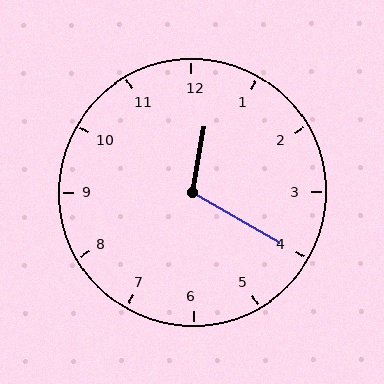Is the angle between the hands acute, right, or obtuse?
It is obtuse.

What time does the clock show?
12:20.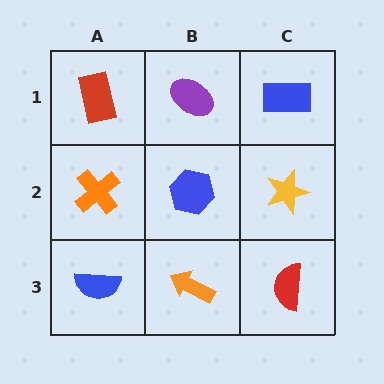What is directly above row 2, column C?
A blue rectangle.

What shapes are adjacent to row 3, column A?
An orange cross (row 2, column A), an orange arrow (row 3, column B).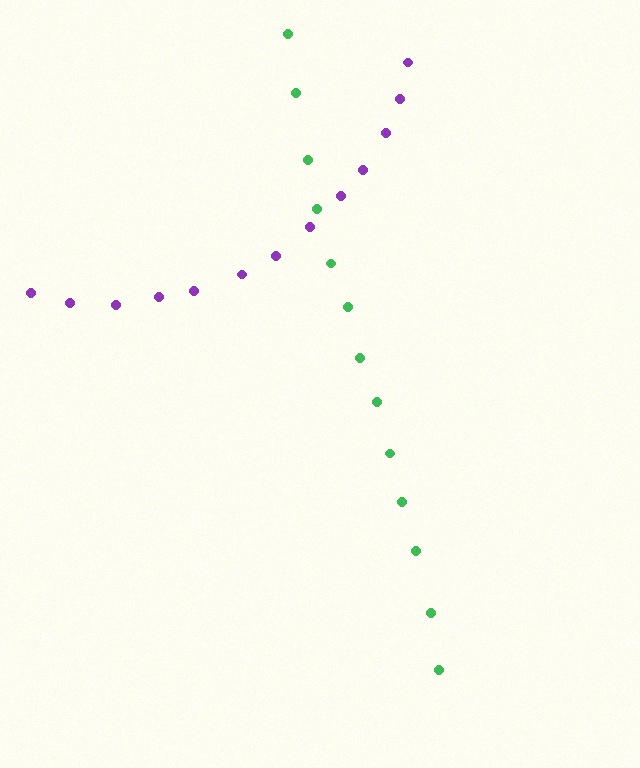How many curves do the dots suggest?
There are 2 distinct paths.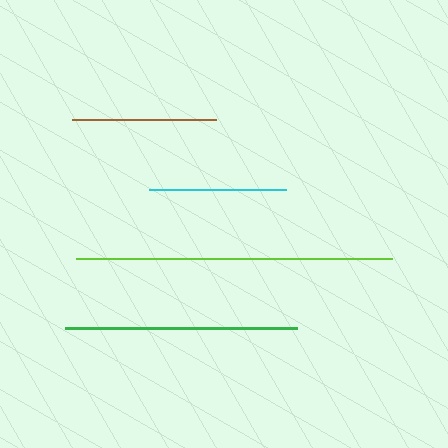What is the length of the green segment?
The green segment is approximately 232 pixels long.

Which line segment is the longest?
The lime line is the longest at approximately 316 pixels.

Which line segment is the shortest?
The cyan line is the shortest at approximately 136 pixels.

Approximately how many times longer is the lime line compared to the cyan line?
The lime line is approximately 2.3 times the length of the cyan line.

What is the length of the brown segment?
The brown segment is approximately 144 pixels long.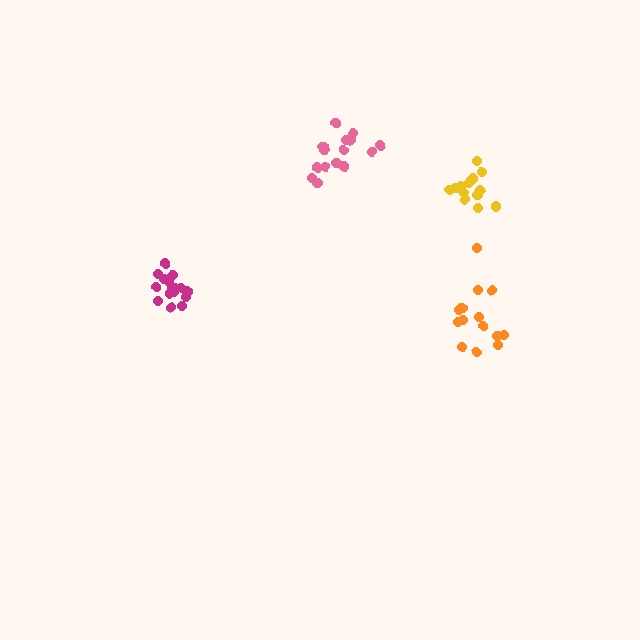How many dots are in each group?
Group 1: 16 dots, Group 2: 13 dots, Group 3: 16 dots, Group 4: 14 dots (59 total).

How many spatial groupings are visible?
There are 4 spatial groupings.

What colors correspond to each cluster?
The clusters are colored: pink, yellow, magenta, orange.